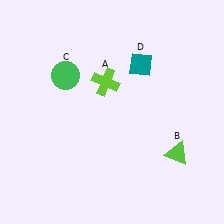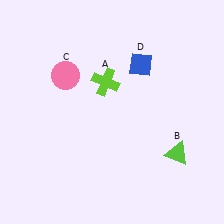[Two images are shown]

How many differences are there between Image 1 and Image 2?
There are 2 differences between the two images.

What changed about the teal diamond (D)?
In Image 1, D is teal. In Image 2, it changed to blue.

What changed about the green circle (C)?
In Image 1, C is green. In Image 2, it changed to pink.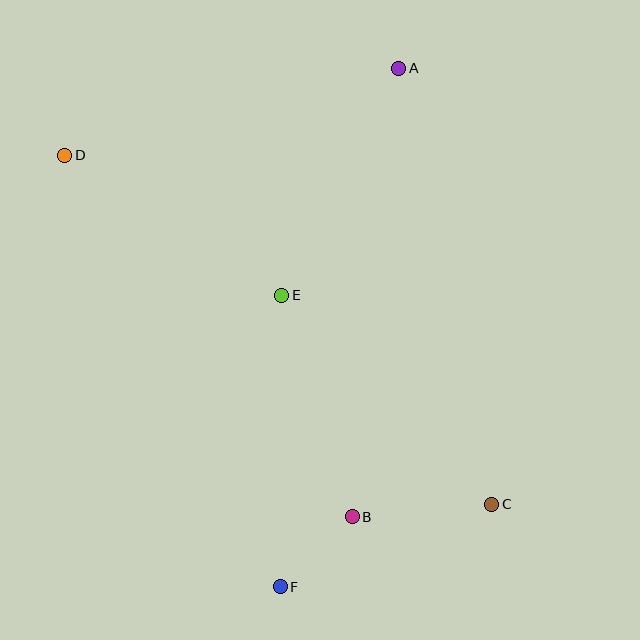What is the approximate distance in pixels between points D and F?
The distance between D and F is approximately 482 pixels.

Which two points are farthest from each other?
Points C and D are farthest from each other.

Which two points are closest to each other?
Points B and F are closest to each other.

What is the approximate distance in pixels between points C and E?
The distance between C and E is approximately 296 pixels.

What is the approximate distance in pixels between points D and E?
The distance between D and E is approximately 258 pixels.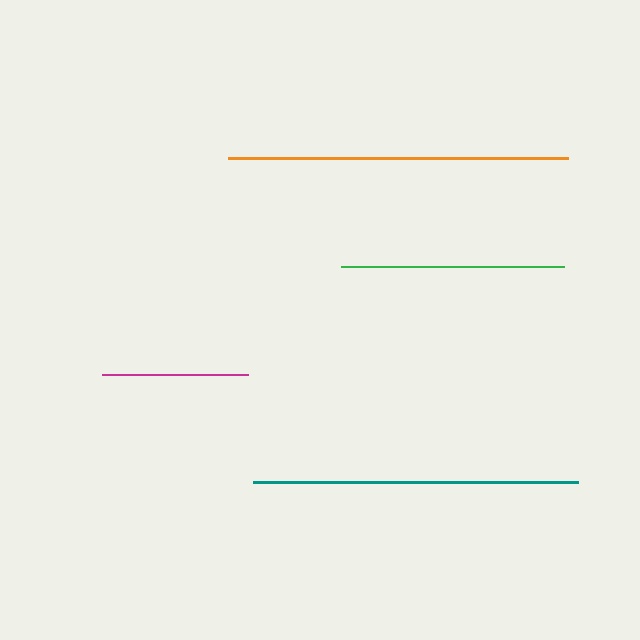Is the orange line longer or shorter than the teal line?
The orange line is longer than the teal line.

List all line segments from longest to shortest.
From longest to shortest: orange, teal, green, magenta.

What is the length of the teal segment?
The teal segment is approximately 325 pixels long.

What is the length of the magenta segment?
The magenta segment is approximately 145 pixels long.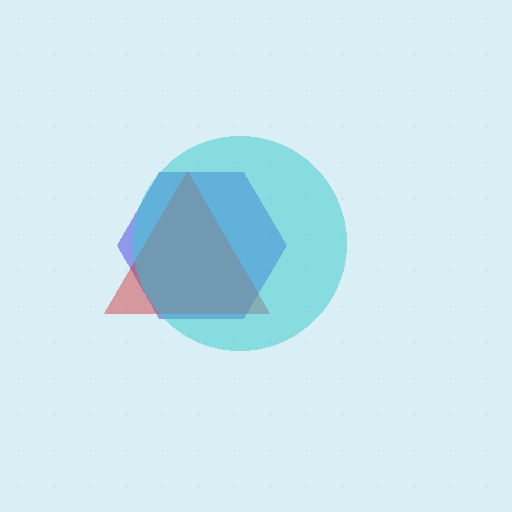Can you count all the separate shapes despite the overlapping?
Yes, there are 3 separate shapes.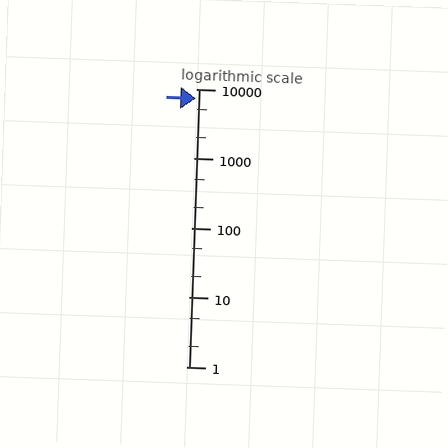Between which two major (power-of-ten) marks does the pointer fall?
The pointer is between 1000 and 10000.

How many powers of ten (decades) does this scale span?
The scale spans 4 decades, from 1 to 10000.